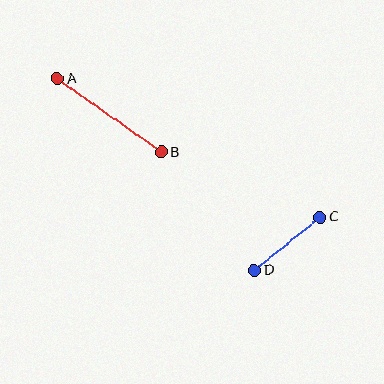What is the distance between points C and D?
The distance is approximately 85 pixels.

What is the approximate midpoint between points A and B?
The midpoint is at approximately (109, 116) pixels.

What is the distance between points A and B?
The distance is approximately 127 pixels.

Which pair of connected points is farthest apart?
Points A and B are farthest apart.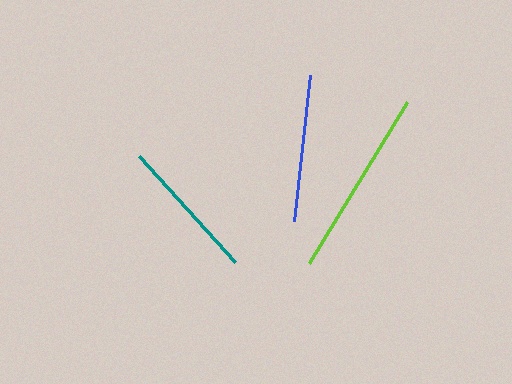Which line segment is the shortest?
The teal line is the shortest at approximately 143 pixels.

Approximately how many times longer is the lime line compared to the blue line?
The lime line is approximately 1.3 times the length of the blue line.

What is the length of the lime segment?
The lime segment is approximately 189 pixels long.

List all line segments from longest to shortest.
From longest to shortest: lime, blue, teal.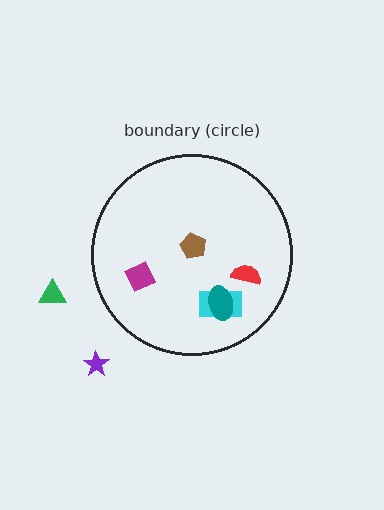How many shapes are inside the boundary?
5 inside, 2 outside.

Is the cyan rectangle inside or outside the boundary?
Inside.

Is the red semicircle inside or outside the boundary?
Inside.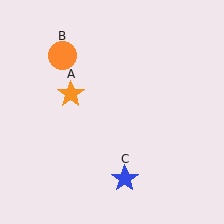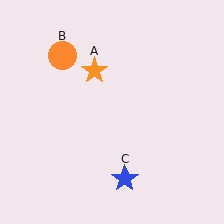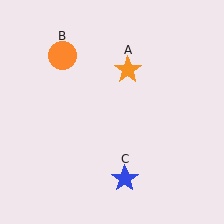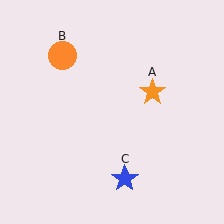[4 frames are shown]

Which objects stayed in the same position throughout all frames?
Orange circle (object B) and blue star (object C) remained stationary.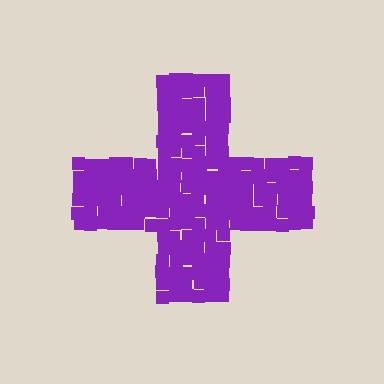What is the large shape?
The large shape is a cross.